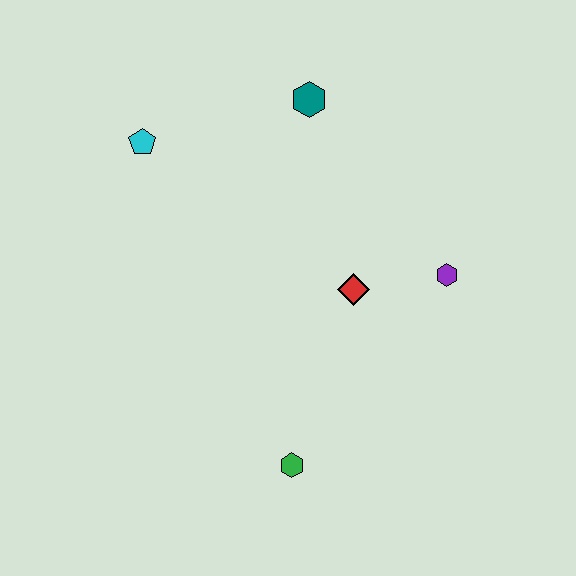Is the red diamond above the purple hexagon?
No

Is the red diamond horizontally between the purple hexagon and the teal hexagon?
Yes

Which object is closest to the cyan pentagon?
The teal hexagon is closest to the cyan pentagon.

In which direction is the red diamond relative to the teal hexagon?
The red diamond is below the teal hexagon.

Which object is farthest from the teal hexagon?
The green hexagon is farthest from the teal hexagon.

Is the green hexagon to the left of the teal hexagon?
Yes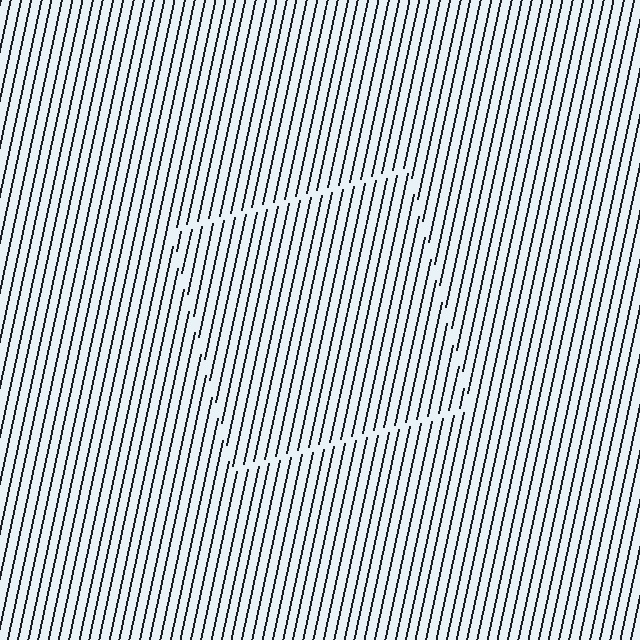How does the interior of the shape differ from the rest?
The interior of the shape contains the same grating, shifted by half a period — the contour is defined by the phase discontinuity where line-ends from the inner and outer gratings abut.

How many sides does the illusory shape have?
4 sides — the line-ends trace a square.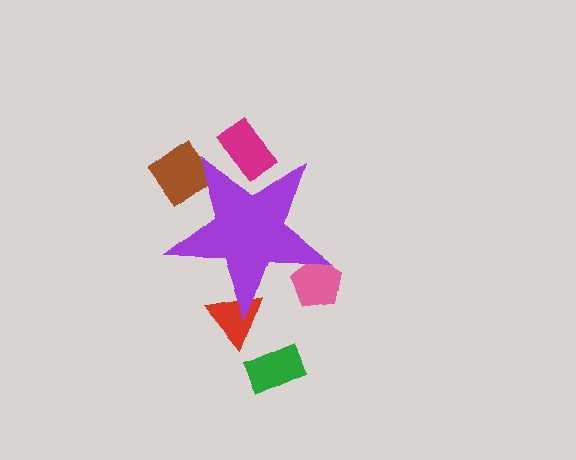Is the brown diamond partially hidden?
Yes, the brown diamond is partially hidden behind the purple star.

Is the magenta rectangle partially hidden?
Yes, the magenta rectangle is partially hidden behind the purple star.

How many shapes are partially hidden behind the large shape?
4 shapes are partially hidden.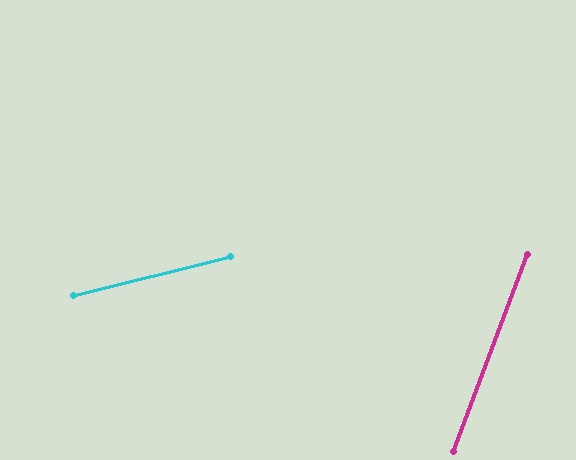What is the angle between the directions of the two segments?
Approximately 55 degrees.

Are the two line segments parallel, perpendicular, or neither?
Neither parallel nor perpendicular — they differ by about 55°.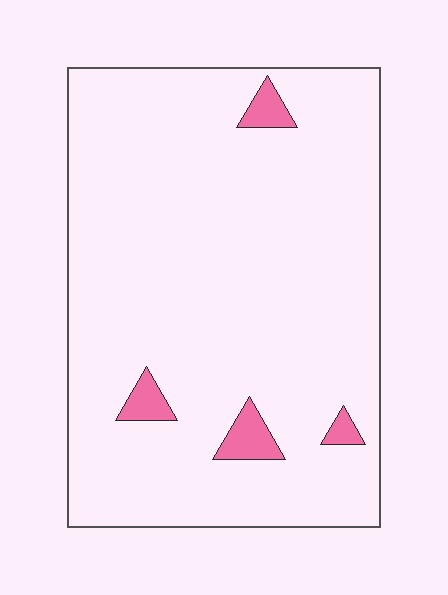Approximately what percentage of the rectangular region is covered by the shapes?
Approximately 5%.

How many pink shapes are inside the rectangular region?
4.